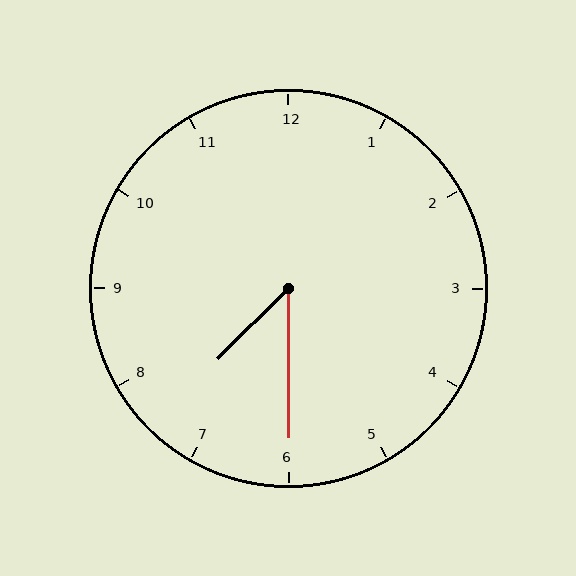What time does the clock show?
7:30.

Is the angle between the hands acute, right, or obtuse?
It is acute.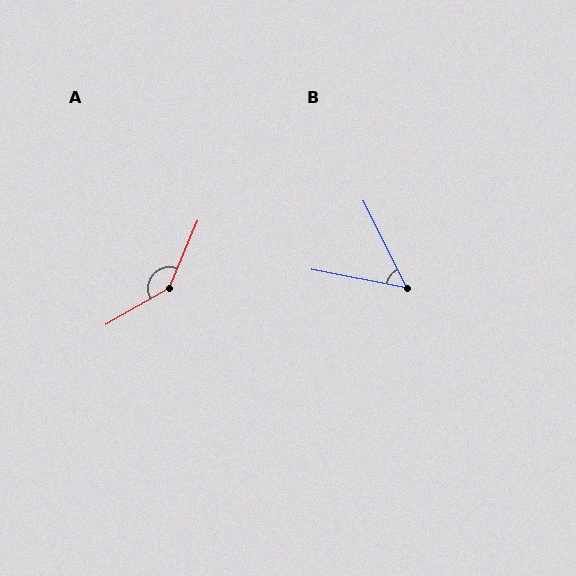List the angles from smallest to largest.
B (53°), A (143°).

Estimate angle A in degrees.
Approximately 143 degrees.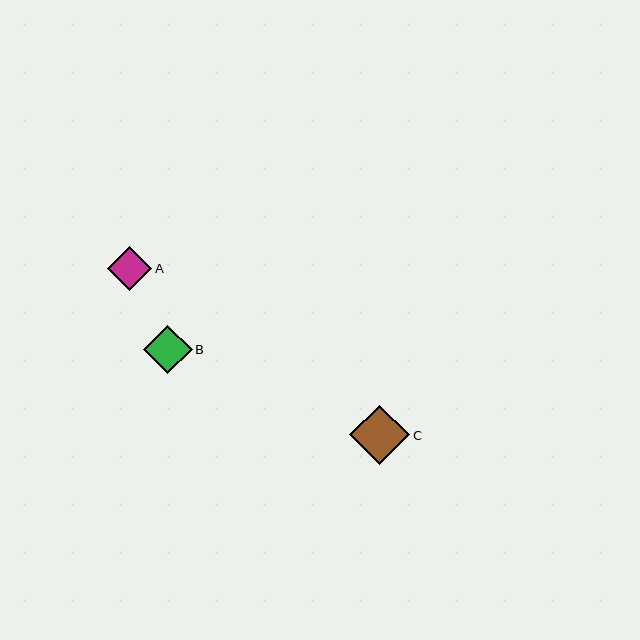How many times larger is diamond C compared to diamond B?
Diamond C is approximately 1.2 times the size of diamond B.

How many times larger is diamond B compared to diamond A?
Diamond B is approximately 1.1 times the size of diamond A.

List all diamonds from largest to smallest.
From largest to smallest: C, B, A.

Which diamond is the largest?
Diamond C is the largest with a size of approximately 60 pixels.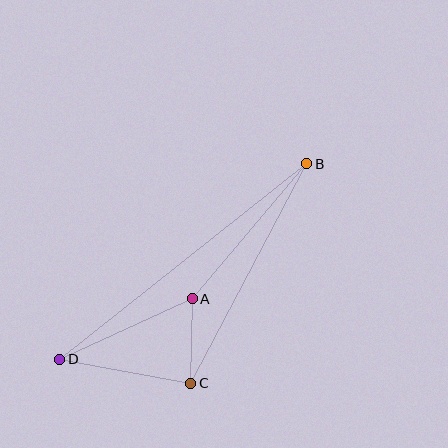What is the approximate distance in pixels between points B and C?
The distance between B and C is approximately 248 pixels.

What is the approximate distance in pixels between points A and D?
The distance between A and D is approximately 146 pixels.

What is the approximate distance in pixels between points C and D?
The distance between C and D is approximately 133 pixels.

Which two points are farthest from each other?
Points B and D are farthest from each other.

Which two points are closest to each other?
Points A and C are closest to each other.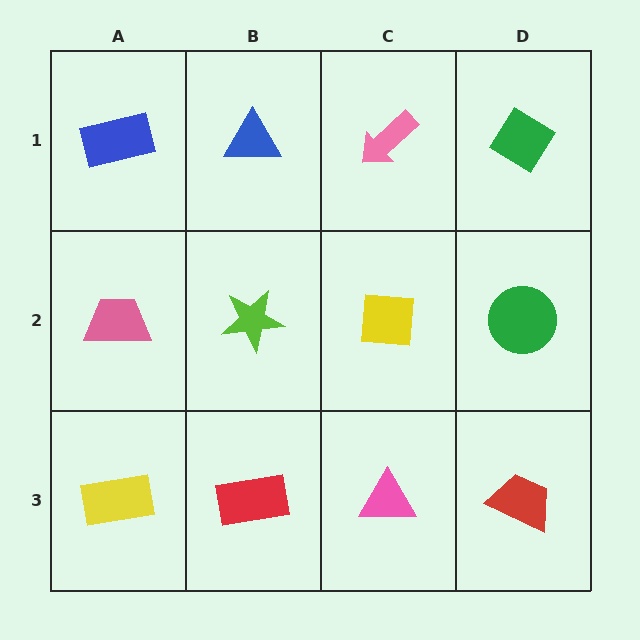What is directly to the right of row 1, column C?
A green diamond.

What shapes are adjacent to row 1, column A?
A pink trapezoid (row 2, column A), a blue triangle (row 1, column B).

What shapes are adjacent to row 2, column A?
A blue rectangle (row 1, column A), a yellow rectangle (row 3, column A), a lime star (row 2, column B).